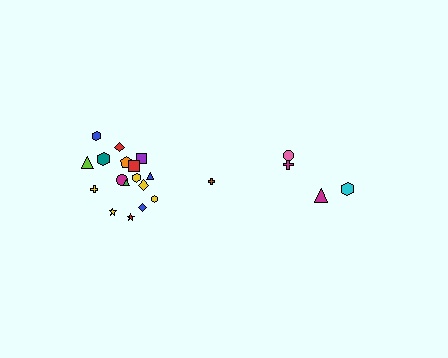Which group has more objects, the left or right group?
The left group.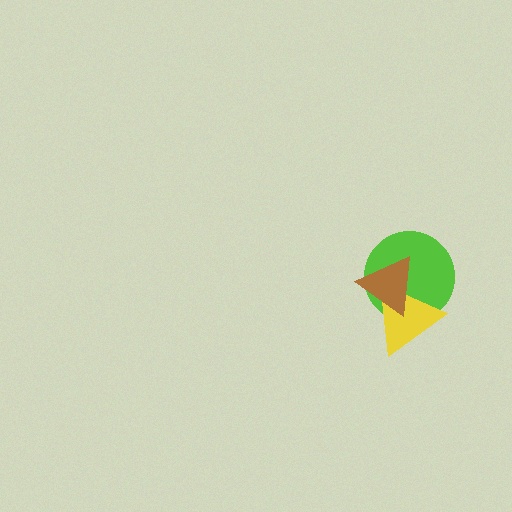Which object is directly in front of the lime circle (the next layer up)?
The yellow triangle is directly in front of the lime circle.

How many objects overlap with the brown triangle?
2 objects overlap with the brown triangle.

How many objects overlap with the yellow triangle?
2 objects overlap with the yellow triangle.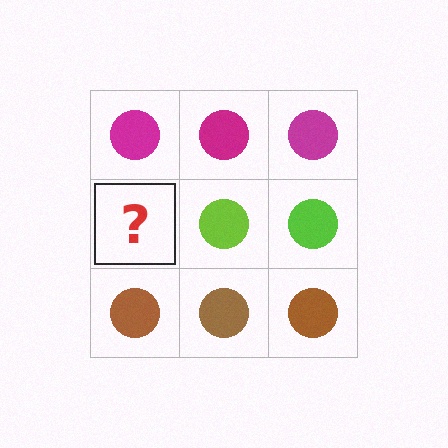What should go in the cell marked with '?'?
The missing cell should contain a lime circle.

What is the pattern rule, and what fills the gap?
The rule is that each row has a consistent color. The gap should be filled with a lime circle.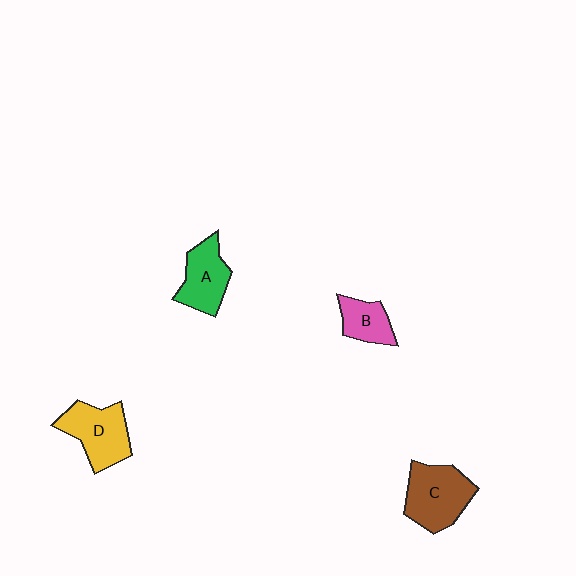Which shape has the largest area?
Shape C (brown).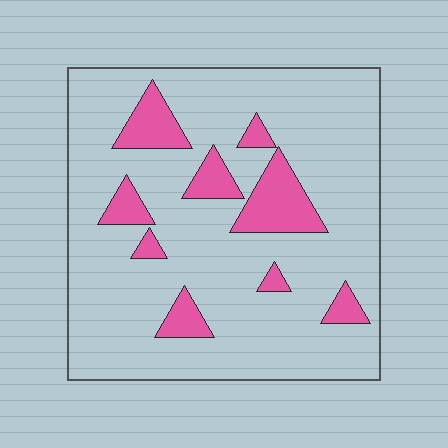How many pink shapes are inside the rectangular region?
9.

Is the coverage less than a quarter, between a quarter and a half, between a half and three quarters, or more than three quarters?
Less than a quarter.